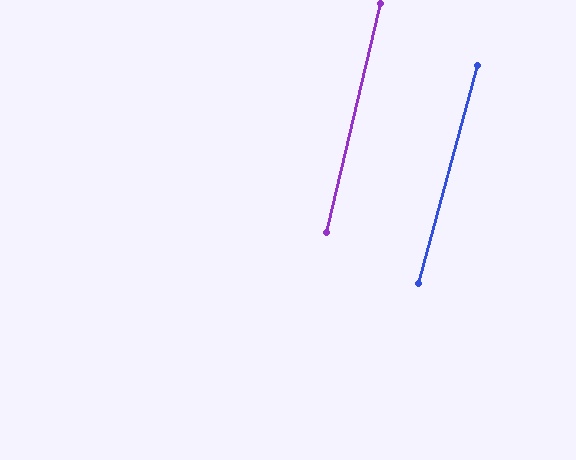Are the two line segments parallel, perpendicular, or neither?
Parallel — their directions differ by only 1.8°.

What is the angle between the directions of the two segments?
Approximately 2 degrees.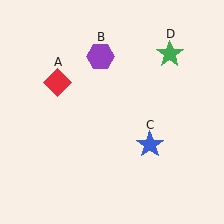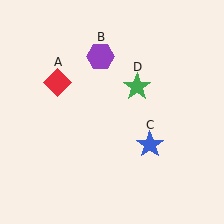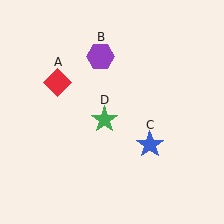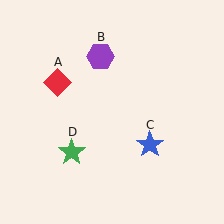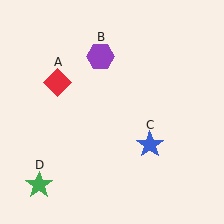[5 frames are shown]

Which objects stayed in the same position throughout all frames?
Red diamond (object A) and purple hexagon (object B) and blue star (object C) remained stationary.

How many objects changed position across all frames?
1 object changed position: green star (object D).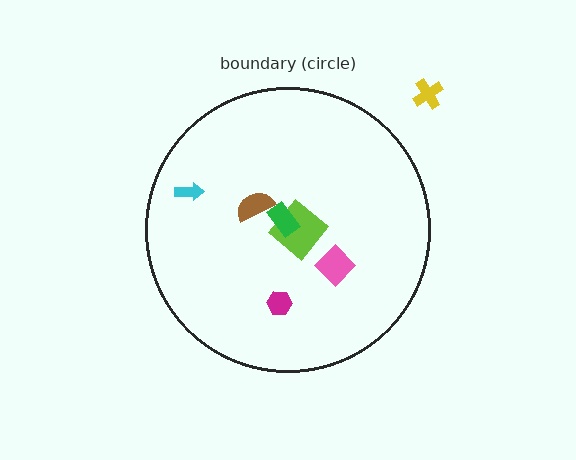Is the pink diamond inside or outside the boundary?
Inside.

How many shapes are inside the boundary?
6 inside, 1 outside.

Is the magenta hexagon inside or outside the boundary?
Inside.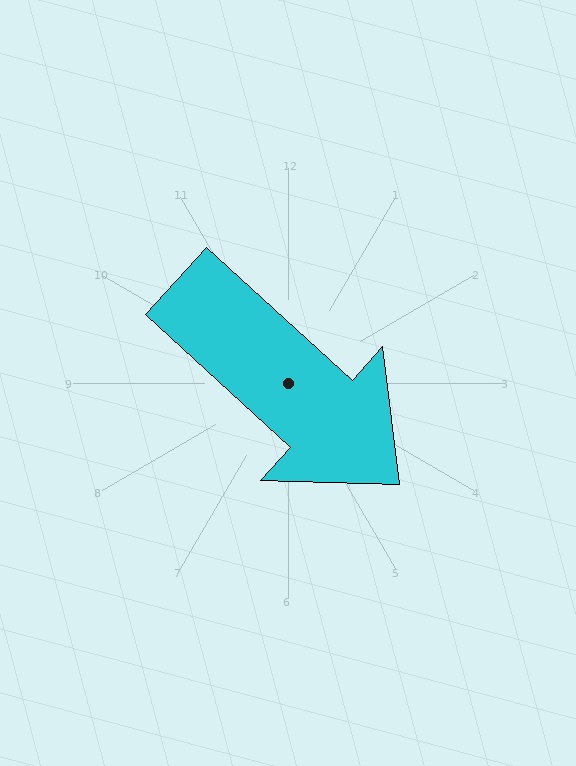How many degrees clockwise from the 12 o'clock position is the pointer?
Approximately 132 degrees.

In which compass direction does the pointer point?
Southeast.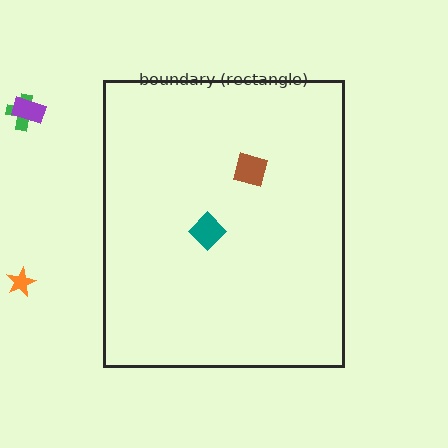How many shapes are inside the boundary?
2 inside, 3 outside.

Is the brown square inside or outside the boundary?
Inside.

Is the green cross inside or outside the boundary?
Outside.